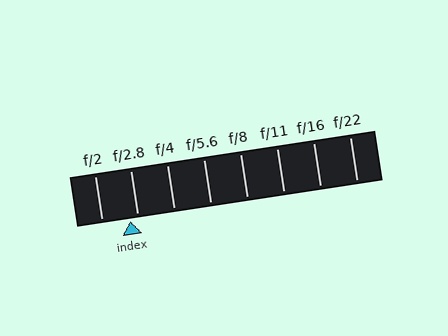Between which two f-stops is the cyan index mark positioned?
The index mark is between f/2 and f/2.8.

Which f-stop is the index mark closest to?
The index mark is closest to f/2.8.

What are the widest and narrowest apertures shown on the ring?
The widest aperture shown is f/2 and the narrowest is f/22.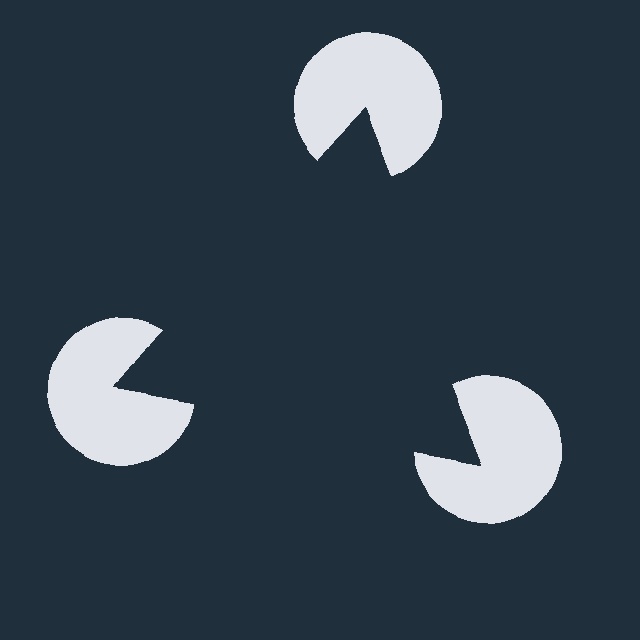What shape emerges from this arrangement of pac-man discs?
An illusory triangle — its edges are inferred from the aligned wedge cuts in the pac-man discs, not physically drawn.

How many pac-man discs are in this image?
There are 3 — one at each vertex of the illusory triangle.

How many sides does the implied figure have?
3 sides.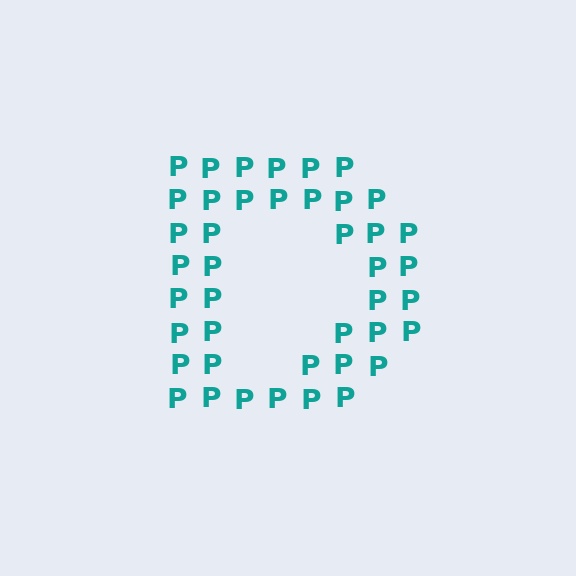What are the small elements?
The small elements are letter P's.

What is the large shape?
The large shape is the letter D.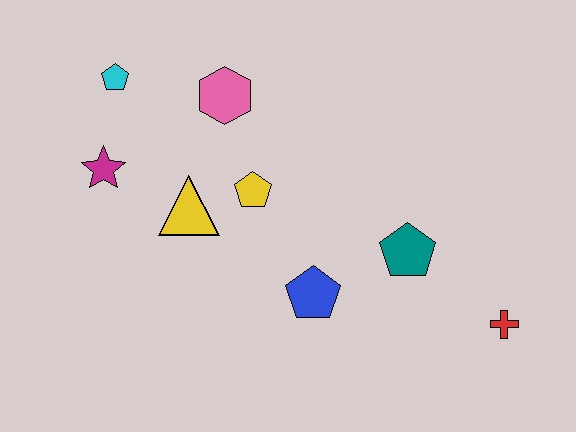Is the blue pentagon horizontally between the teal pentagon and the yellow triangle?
Yes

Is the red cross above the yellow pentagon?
No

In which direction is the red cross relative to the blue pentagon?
The red cross is to the right of the blue pentagon.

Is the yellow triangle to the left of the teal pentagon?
Yes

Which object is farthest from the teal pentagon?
The cyan pentagon is farthest from the teal pentagon.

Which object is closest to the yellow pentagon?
The yellow triangle is closest to the yellow pentagon.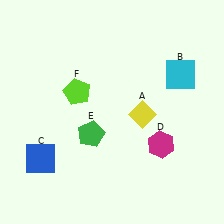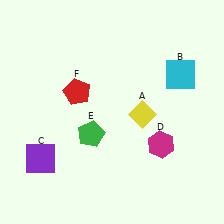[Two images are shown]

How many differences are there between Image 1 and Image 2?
There are 2 differences between the two images.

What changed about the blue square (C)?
In Image 1, C is blue. In Image 2, it changed to purple.